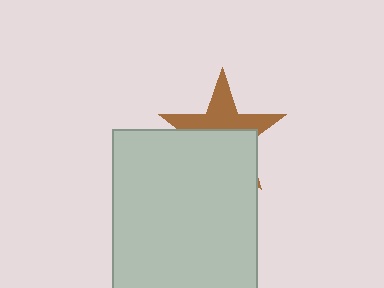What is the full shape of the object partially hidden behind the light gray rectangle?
The partially hidden object is a brown star.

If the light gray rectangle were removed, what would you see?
You would see the complete brown star.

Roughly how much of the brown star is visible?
About half of it is visible (roughly 47%).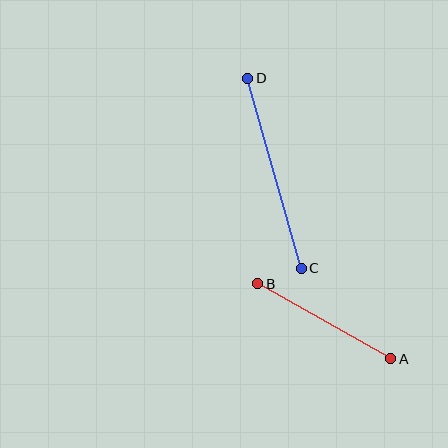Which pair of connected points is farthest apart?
Points C and D are farthest apart.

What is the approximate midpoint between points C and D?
The midpoint is at approximately (275, 173) pixels.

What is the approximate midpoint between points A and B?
The midpoint is at approximately (324, 321) pixels.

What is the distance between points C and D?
The distance is approximately 198 pixels.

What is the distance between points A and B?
The distance is approximately 153 pixels.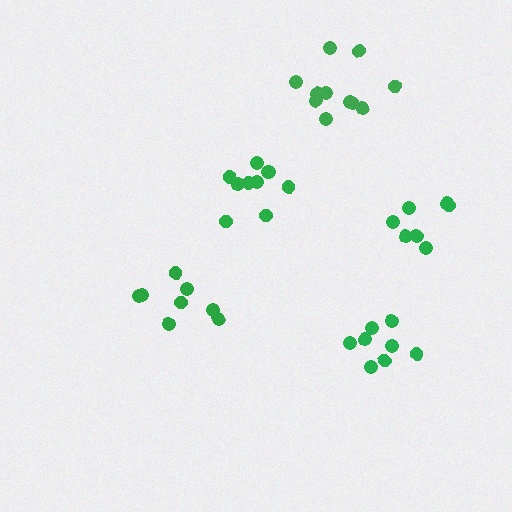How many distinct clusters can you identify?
There are 5 distinct clusters.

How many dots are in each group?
Group 1: 10 dots, Group 2: 8 dots, Group 3: 8 dots, Group 4: 11 dots, Group 5: 7 dots (44 total).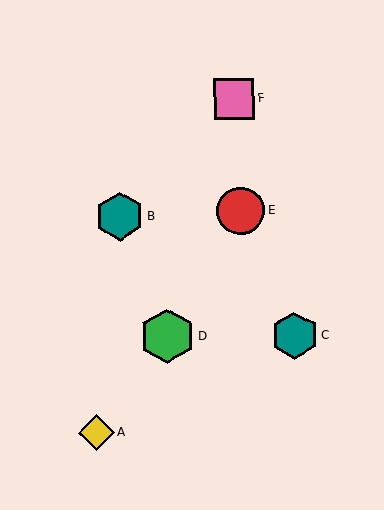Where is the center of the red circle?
The center of the red circle is at (241, 211).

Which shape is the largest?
The green hexagon (labeled D) is the largest.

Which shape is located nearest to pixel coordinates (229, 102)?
The pink square (labeled F) at (234, 99) is nearest to that location.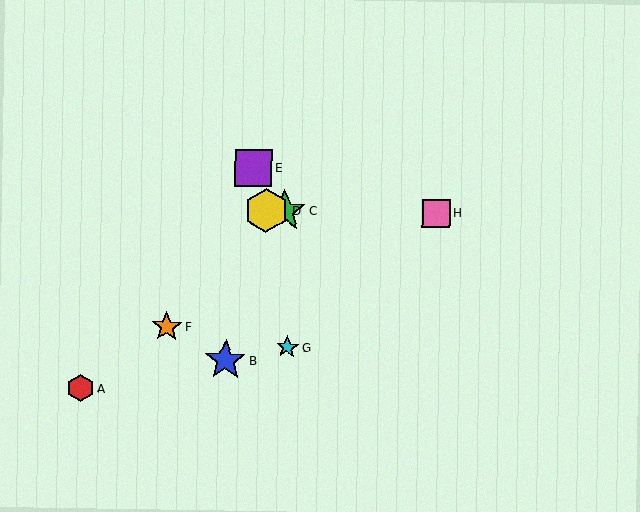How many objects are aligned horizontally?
3 objects (C, D, H) are aligned horizontally.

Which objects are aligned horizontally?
Objects C, D, H are aligned horizontally.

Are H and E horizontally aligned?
No, H is at y≈213 and E is at y≈168.